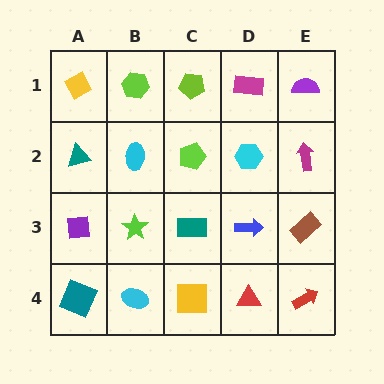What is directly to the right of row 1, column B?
A lime pentagon.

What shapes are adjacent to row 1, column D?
A cyan hexagon (row 2, column D), a lime pentagon (row 1, column C), a purple semicircle (row 1, column E).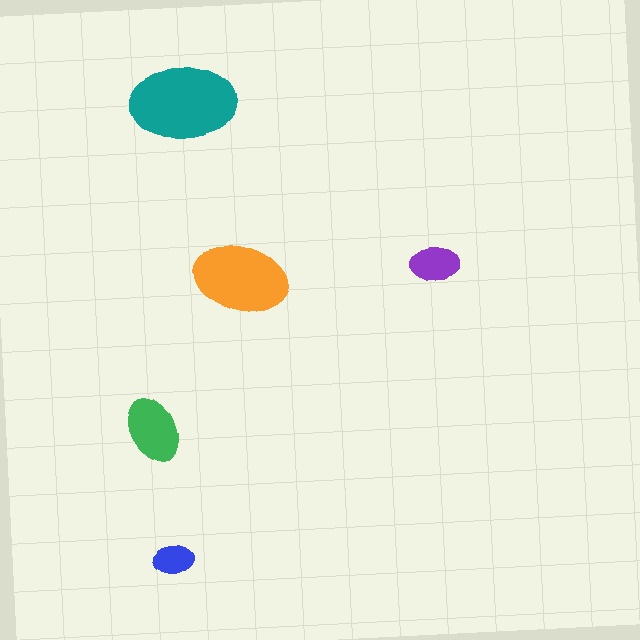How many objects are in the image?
There are 5 objects in the image.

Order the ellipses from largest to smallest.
the teal one, the orange one, the green one, the purple one, the blue one.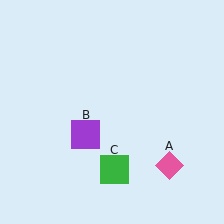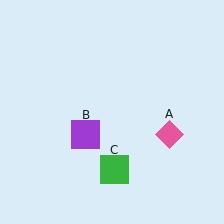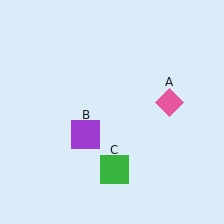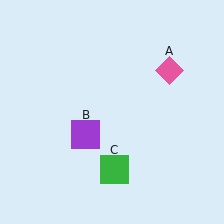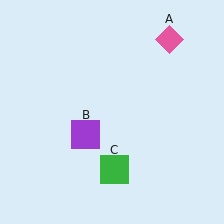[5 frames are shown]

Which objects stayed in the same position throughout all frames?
Purple square (object B) and green square (object C) remained stationary.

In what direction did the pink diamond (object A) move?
The pink diamond (object A) moved up.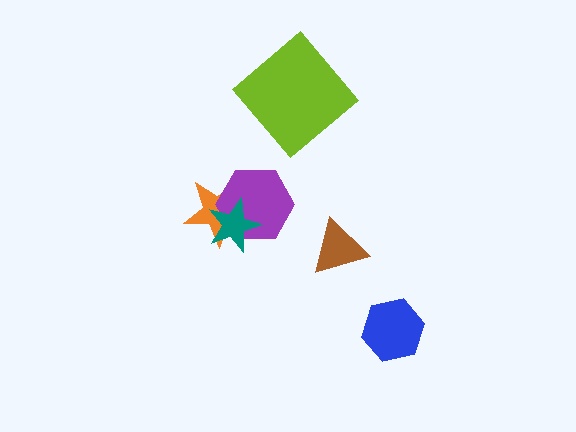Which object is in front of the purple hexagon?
The teal star is in front of the purple hexagon.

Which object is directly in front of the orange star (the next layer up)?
The purple hexagon is directly in front of the orange star.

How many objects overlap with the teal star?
2 objects overlap with the teal star.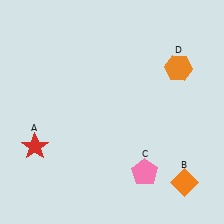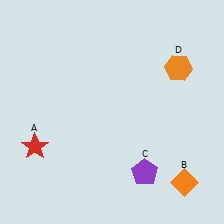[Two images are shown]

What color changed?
The pentagon (C) changed from pink in Image 1 to purple in Image 2.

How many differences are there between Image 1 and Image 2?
There is 1 difference between the two images.